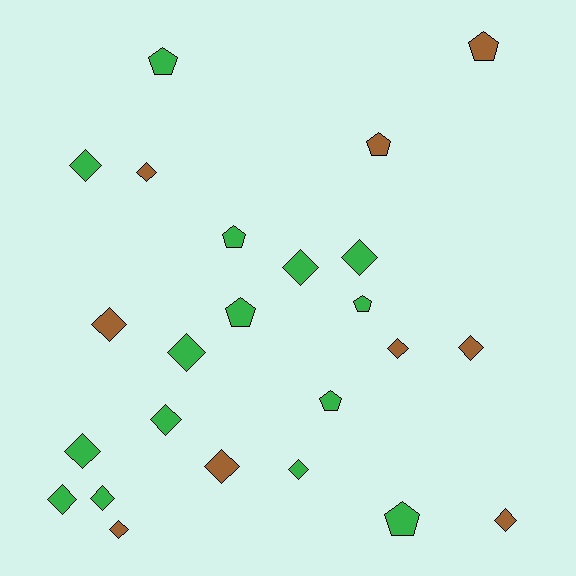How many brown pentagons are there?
There are 2 brown pentagons.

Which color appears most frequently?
Green, with 15 objects.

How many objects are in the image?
There are 24 objects.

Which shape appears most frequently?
Diamond, with 16 objects.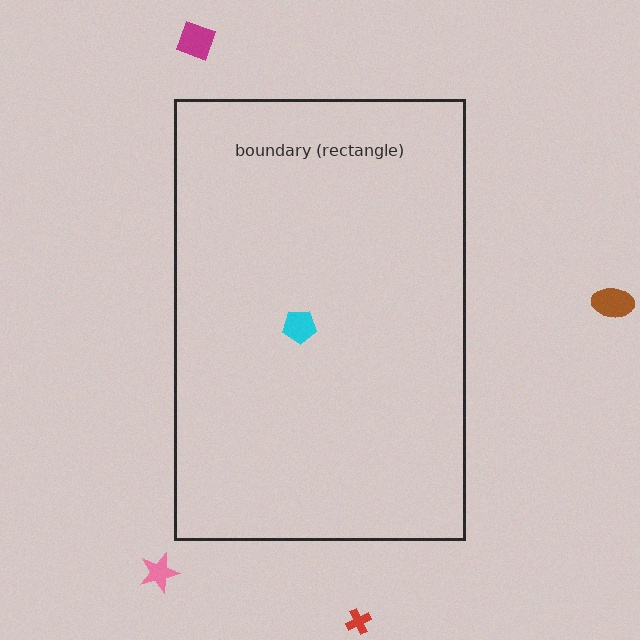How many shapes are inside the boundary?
1 inside, 4 outside.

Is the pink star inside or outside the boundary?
Outside.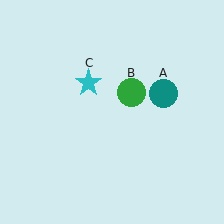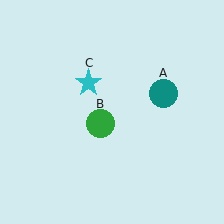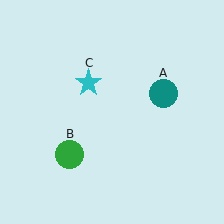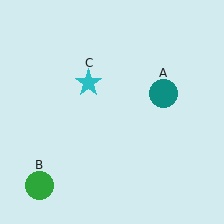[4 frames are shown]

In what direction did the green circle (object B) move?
The green circle (object B) moved down and to the left.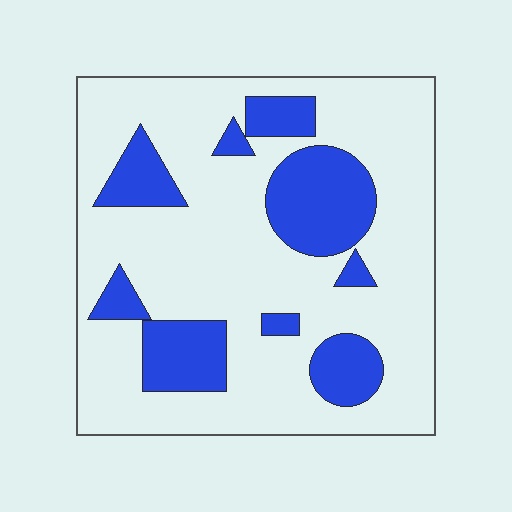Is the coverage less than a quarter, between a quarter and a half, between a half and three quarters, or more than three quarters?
Less than a quarter.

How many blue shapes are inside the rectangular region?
9.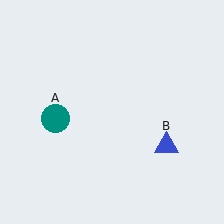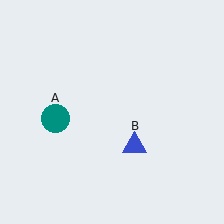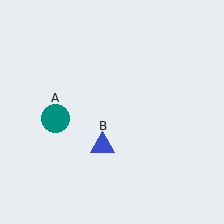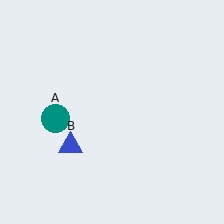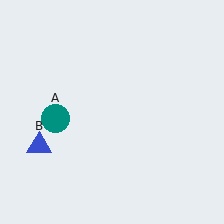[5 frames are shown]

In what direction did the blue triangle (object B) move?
The blue triangle (object B) moved left.